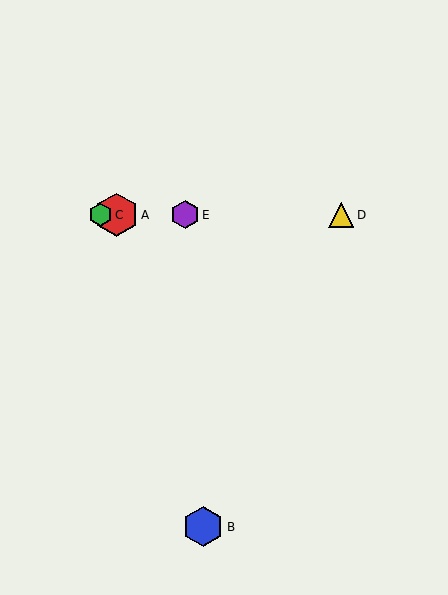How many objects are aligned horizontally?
4 objects (A, C, D, E) are aligned horizontally.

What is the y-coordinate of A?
Object A is at y≈215.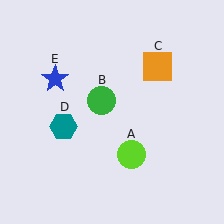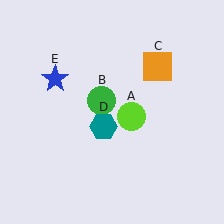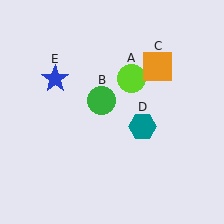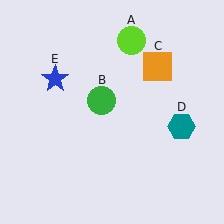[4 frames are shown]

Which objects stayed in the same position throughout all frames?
Green circle (object B) and orange square (object C) and blue star (object E) remained stationary.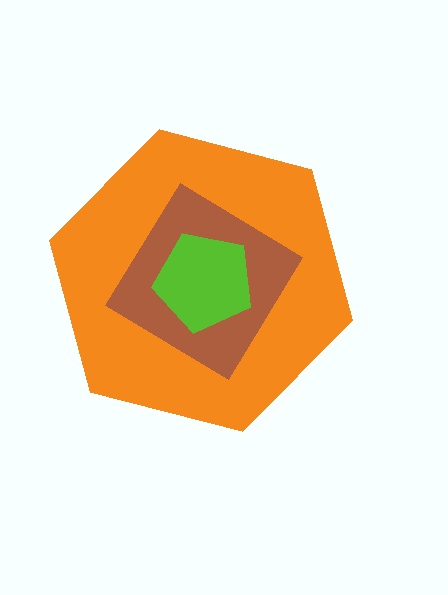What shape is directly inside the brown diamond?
The lime pentagon.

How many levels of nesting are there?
3.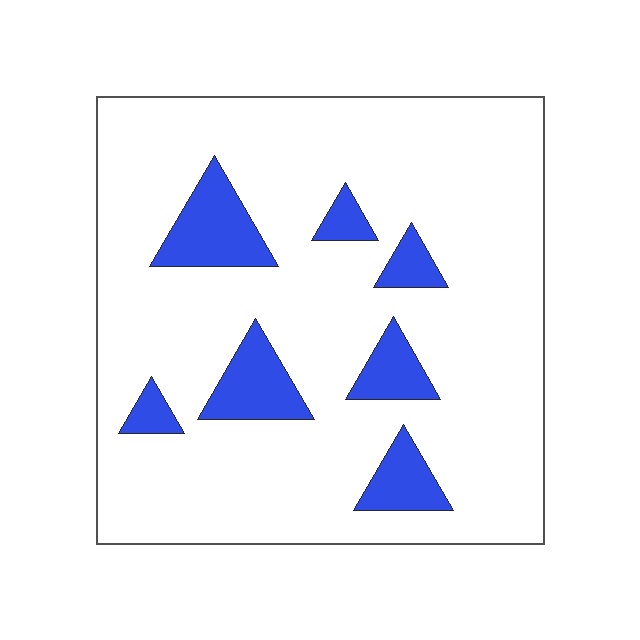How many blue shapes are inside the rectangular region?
7.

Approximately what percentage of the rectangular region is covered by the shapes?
Approximately 15%.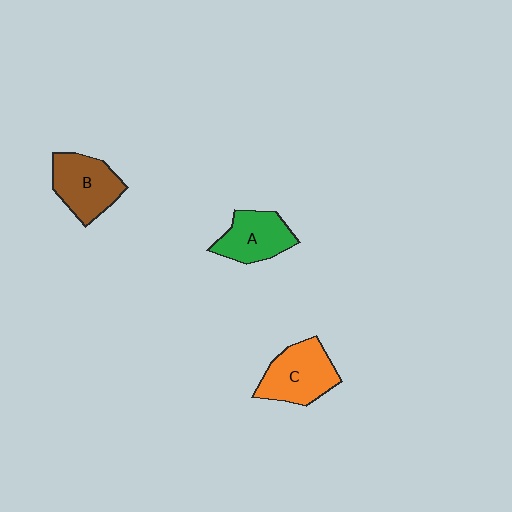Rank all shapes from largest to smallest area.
From largest to smallest: C (orange), B (brown), A (green).